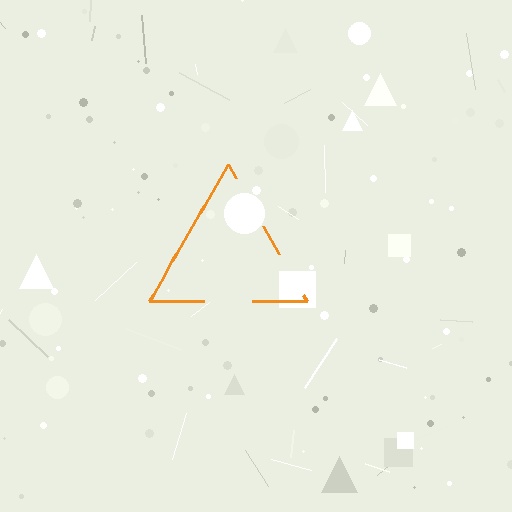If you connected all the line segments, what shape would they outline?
They would outline a triangle.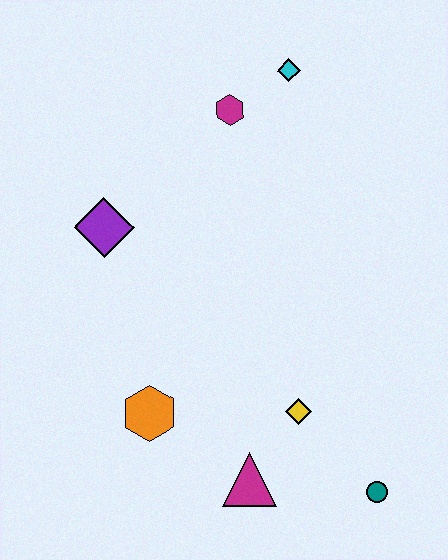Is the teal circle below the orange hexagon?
Yes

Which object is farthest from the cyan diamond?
The teal circle is farthest from the cyan diamond.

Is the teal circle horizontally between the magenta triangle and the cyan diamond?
No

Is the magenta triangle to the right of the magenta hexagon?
Yes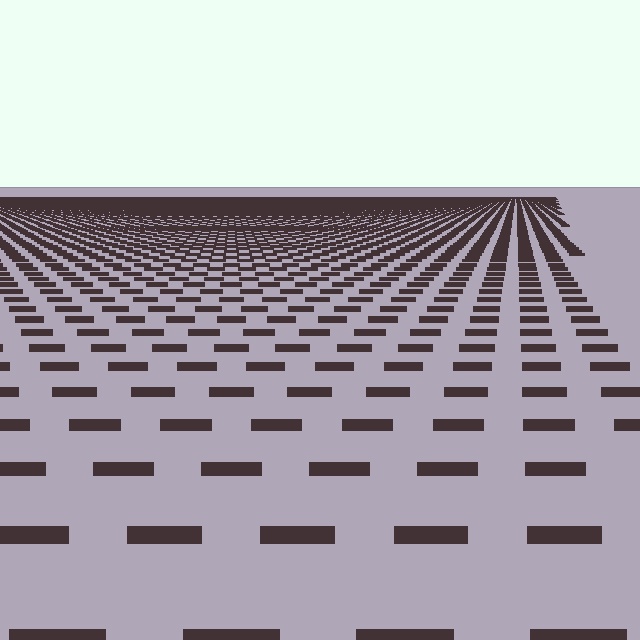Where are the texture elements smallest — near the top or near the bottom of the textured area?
Near the top.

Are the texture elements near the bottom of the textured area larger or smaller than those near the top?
Larger. Near the bottom, elements are closer to the viewer and appear at a bigger on-screen size.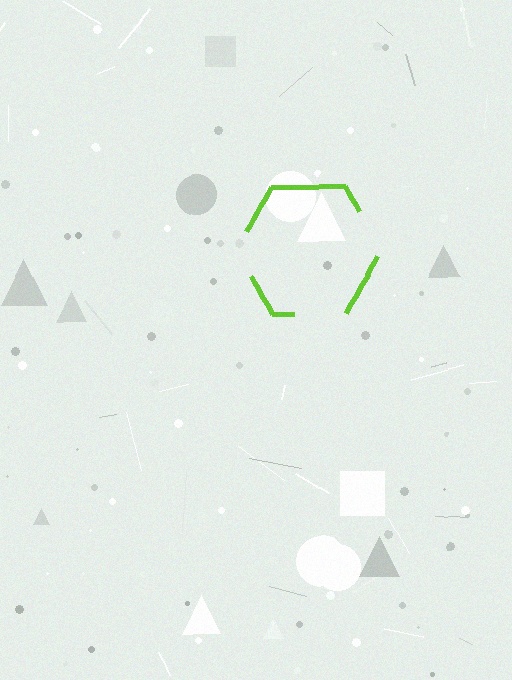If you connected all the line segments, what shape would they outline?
They would outline a hexagon.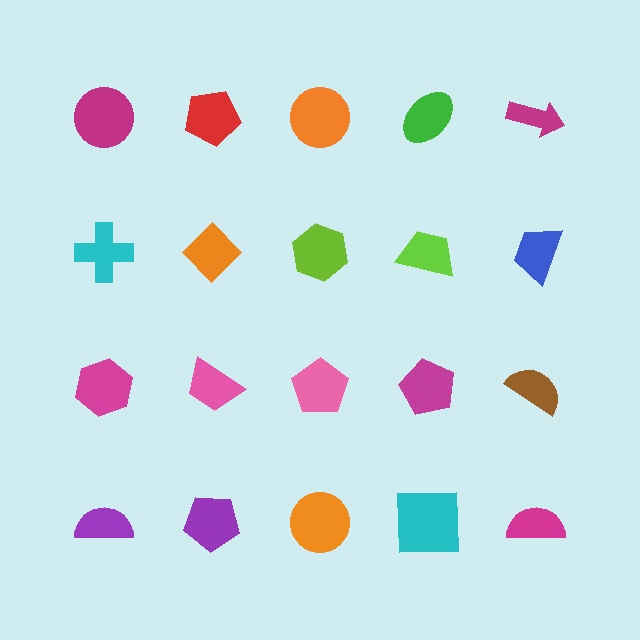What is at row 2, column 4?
A lime trapezoid.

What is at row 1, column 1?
A magenta circle.